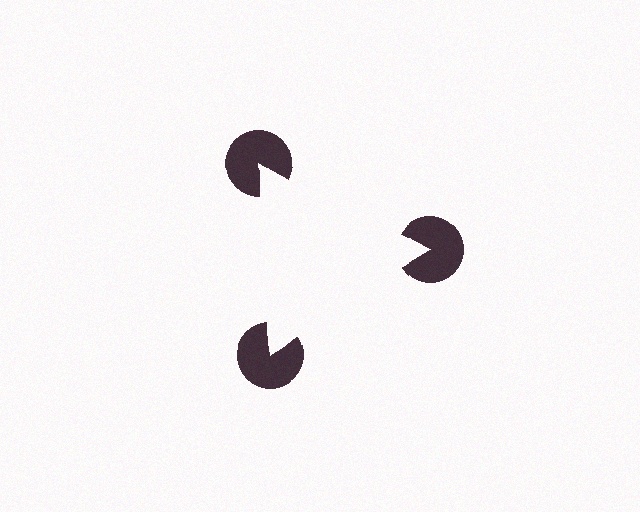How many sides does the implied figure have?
3 sides.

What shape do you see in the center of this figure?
An illusory triangle — its edges are inferred from the aligned wedge cuts in the pac-man discs, not physically drawn.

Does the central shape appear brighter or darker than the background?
It typically appears slightly brighter than the background, even though no actual brightness change is drawn.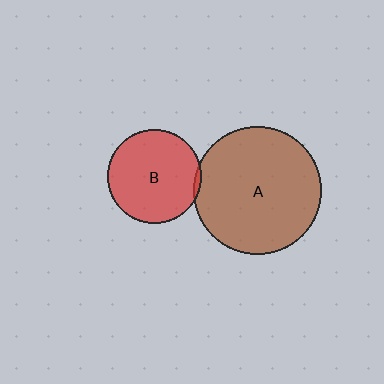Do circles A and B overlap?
Yes.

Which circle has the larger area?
Circle A (brown).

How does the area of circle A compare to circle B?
Approximately 1.8 times.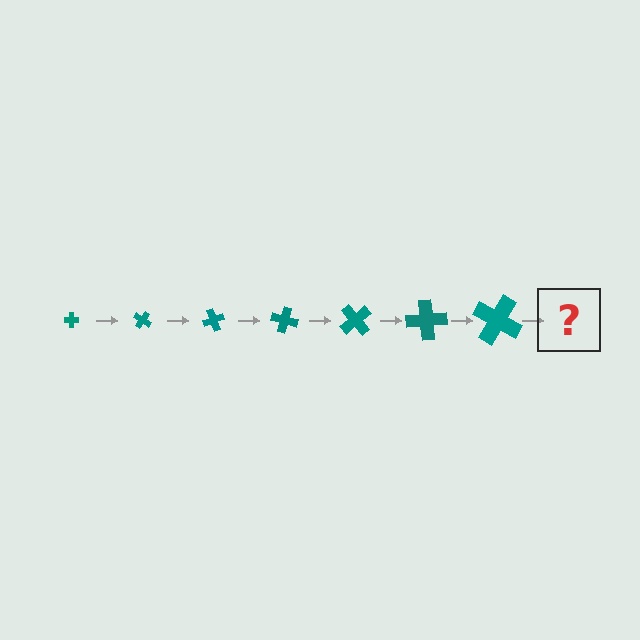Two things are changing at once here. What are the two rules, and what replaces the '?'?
The two rules are that the cross grows larger each step and it rotates 35 degrees each step. The '?' should be a cross, larger than the previous one and rotated 245 degrees from the start.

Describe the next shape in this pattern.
It should be a cross, larger than the previous one and rotated 245 degrees from the start.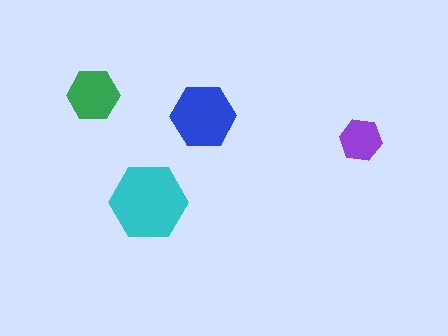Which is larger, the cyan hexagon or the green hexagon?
The cyan one.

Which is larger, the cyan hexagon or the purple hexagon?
The cyan one.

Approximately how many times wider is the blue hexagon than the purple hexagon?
About 1.5 times wider.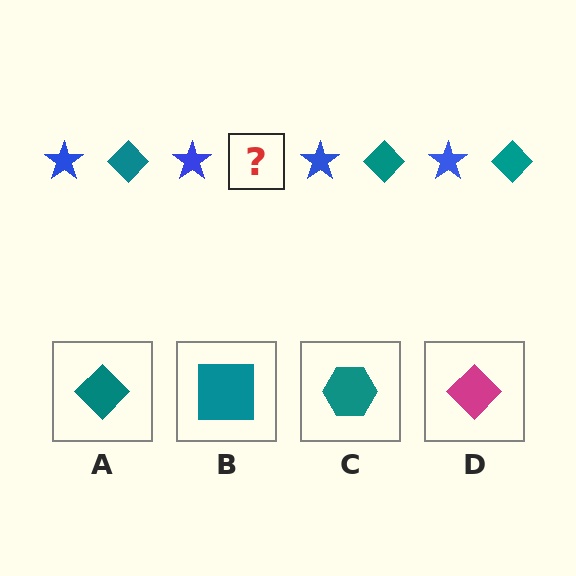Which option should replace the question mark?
Option A.